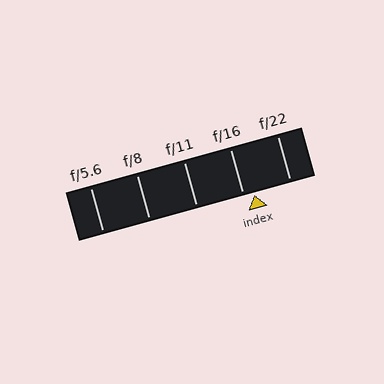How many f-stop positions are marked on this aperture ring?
There are 5 f-stop positions marked.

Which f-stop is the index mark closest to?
The index mark is closest to f/16.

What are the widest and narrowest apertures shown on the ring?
The widest aperture shown is f/5.6 and the narrowest is f/22.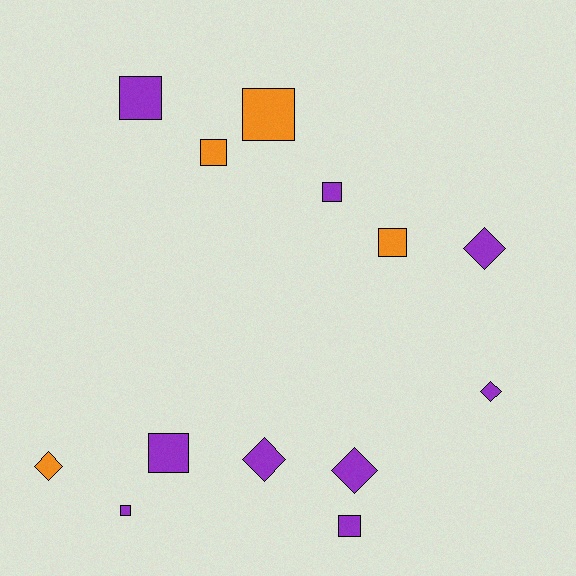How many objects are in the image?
There are 13 objects.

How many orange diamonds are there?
There is 1 orange diamond.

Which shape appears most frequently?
Square, with 8 objects.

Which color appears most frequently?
Purple, with 9 objects.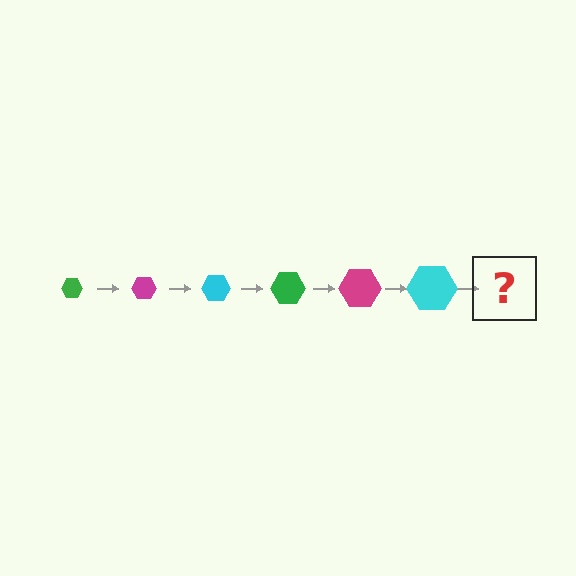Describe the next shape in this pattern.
It should be a green hexagon, larger than the previous one.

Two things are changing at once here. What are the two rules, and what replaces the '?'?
The two rules are that the hexagon grows larger each step and the color cycles through green, magenta, and cyan. The '?' should be a green hexagon, larger than the previous one.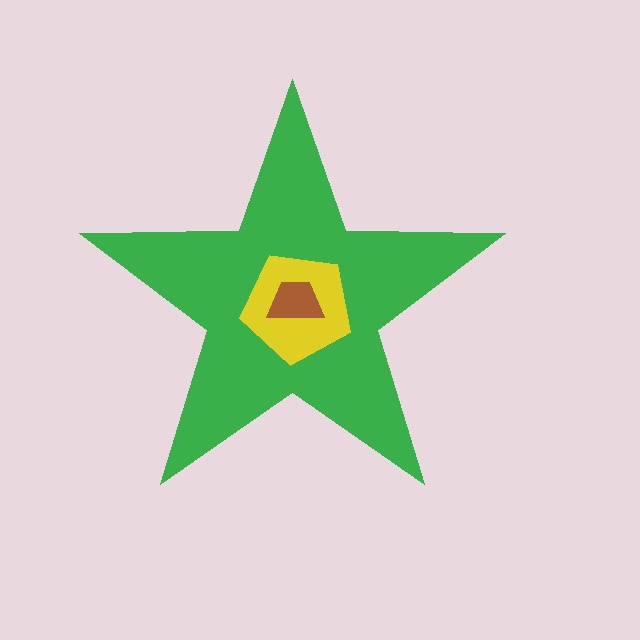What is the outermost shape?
The green star.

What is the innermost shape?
The brown trapezoid.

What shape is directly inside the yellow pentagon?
The brown trapezoid.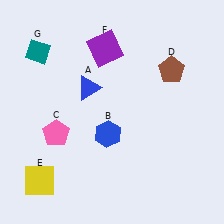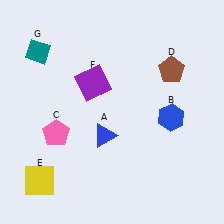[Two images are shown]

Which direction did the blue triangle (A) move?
The blue triangle (A) moved down.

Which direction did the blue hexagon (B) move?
The blue hexagon (B) moved right.